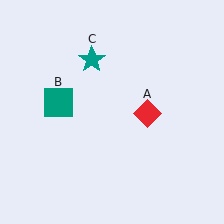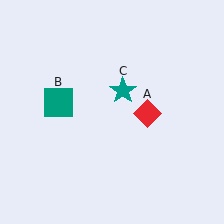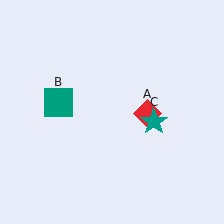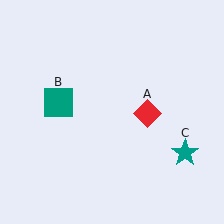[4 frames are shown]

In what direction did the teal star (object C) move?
The teal star (object C) moved down and to the right.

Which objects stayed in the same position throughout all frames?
Red diamond (object A) and teal square (object B) remained stationary.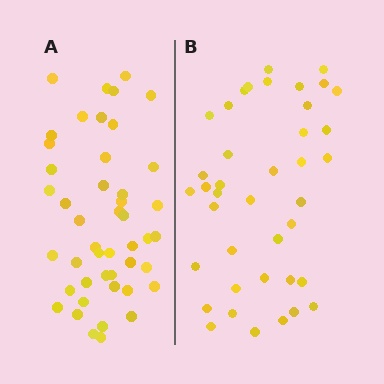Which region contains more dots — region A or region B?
Region A (the left region) has more dots.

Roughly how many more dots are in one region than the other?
Region A has about 6 more dots than region B.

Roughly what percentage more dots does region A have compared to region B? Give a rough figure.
About 15% more.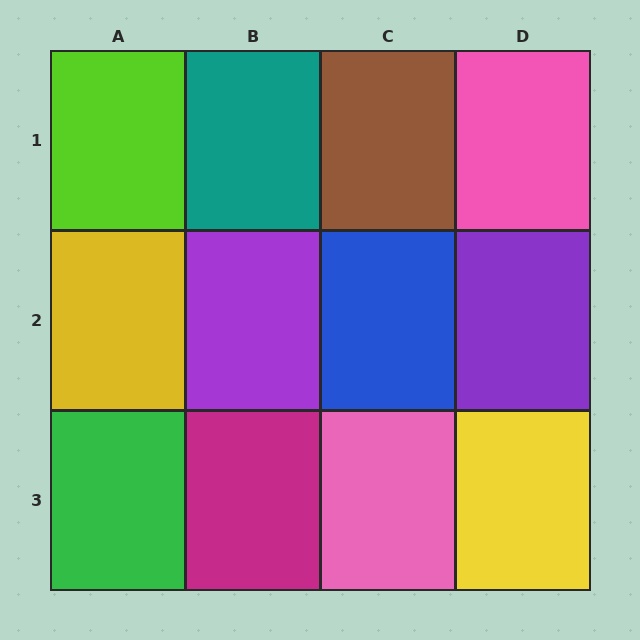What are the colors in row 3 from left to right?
Green, magenta, pink, yellow.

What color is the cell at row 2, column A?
Yellow.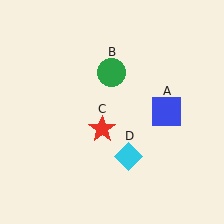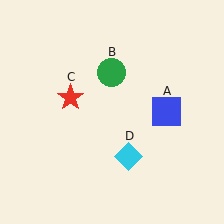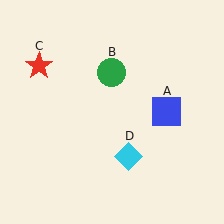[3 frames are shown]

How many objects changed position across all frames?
1 object changed position: red star (object C).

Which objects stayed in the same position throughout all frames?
Blue square (object A) and green circle (object B) and cyan diamond (object D) remained stationary.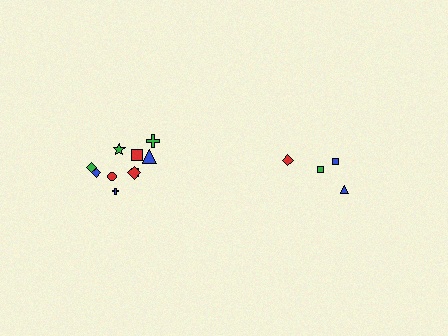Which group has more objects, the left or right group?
The left group.